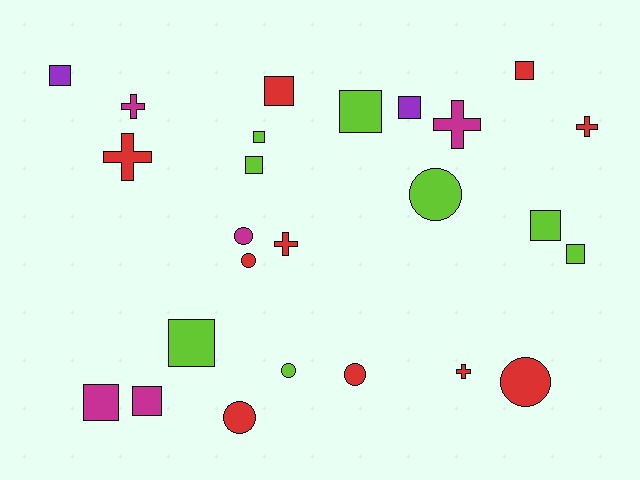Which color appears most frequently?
Red, with 10 objects.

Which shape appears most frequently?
Square, with 12 objects.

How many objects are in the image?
There are 25 objects.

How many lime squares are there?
There are 6 lime squares.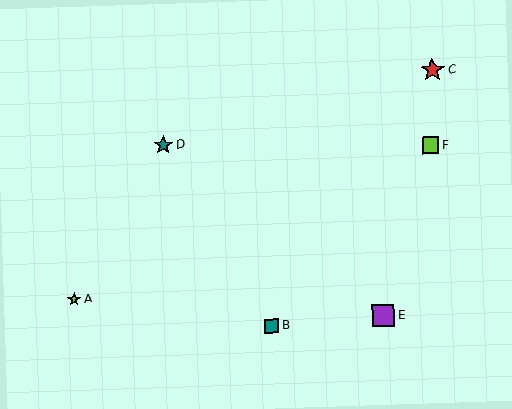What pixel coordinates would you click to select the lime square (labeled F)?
Click at (430, 145) to select the lime square F.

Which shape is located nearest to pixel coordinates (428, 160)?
The lime square (labeled F) at (430, 145) is nearest to that location.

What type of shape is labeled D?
Shape D is a teal star.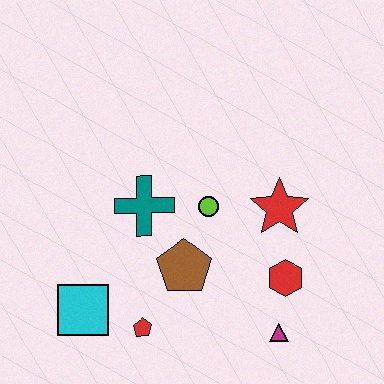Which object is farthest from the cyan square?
The red star is farthest from the cyan square.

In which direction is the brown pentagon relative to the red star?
The brown pentagon is to the left of the red star.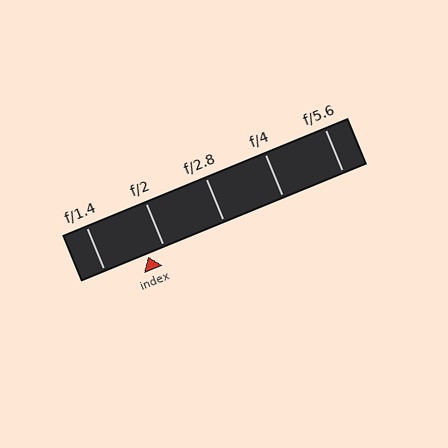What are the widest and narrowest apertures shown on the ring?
The widest aperture shown is f/1.4 and the narrowest is f/5.6.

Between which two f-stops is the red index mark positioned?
The index mark is between f/1.4 and f/2.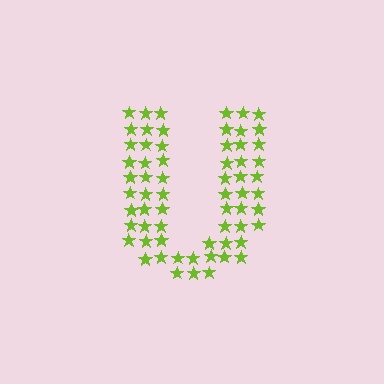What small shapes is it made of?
It is made of small stars.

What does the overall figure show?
The overall figure shows the letter U.